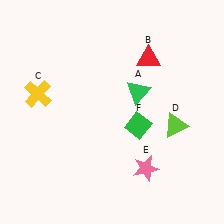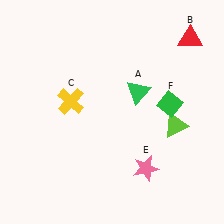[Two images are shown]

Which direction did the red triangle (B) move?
The red triangle (B) moved right.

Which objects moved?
The objects that moved are: the red triangle (B), the yellow cross (C), the green diamond (F).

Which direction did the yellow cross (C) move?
The yellow cross (C) moved right.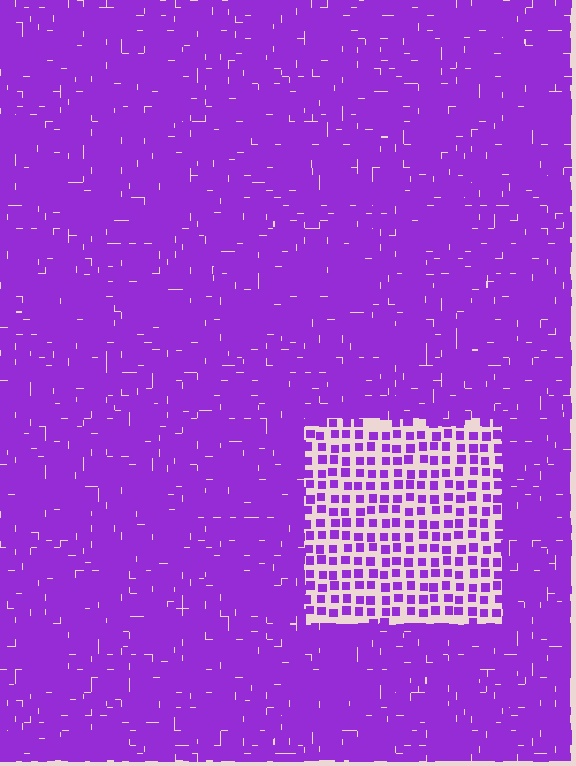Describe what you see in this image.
The image contains small purple elements arranged at two different densities. A rectangle-shaped region is visible where the elements are less densely packed than the surrounding area.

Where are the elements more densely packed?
The elements are more densely packed outside the rectangle boundary.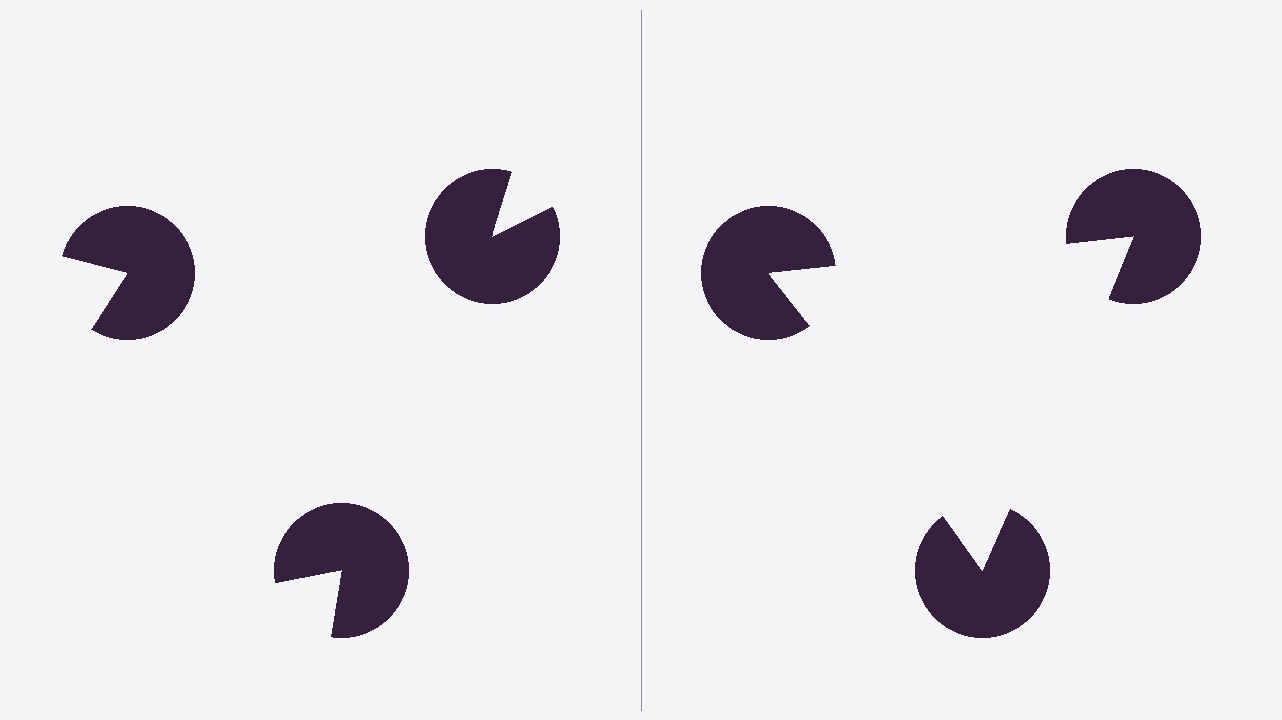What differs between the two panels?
The pac-man discs are positioned identically on both sides; only the wedge orientations differ. On the right they align to a triangle; on the left they are misaligned.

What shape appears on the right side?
An illusory triangle.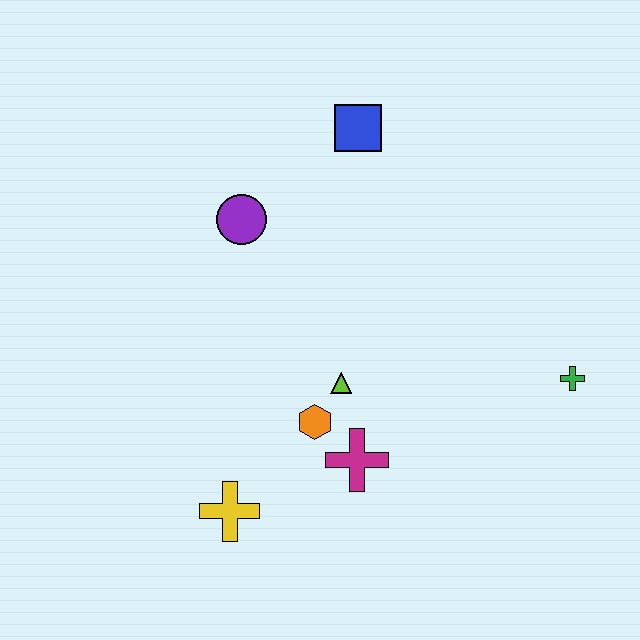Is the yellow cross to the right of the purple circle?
No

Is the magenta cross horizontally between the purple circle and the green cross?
Yes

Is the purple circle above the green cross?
Yes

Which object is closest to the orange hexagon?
The lime triangle is closest to the orange hexagon.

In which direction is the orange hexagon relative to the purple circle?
The orange hexagon is below the purple circle.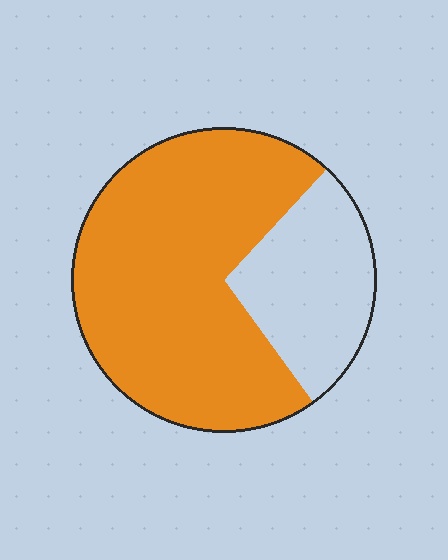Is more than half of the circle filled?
Yes.